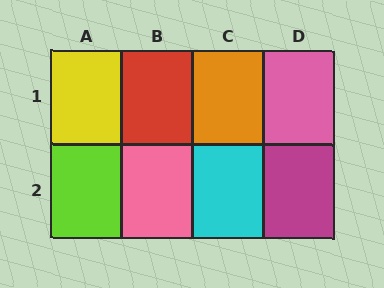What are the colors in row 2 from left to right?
Lime, pink, cyan, magenta.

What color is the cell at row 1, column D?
Pink.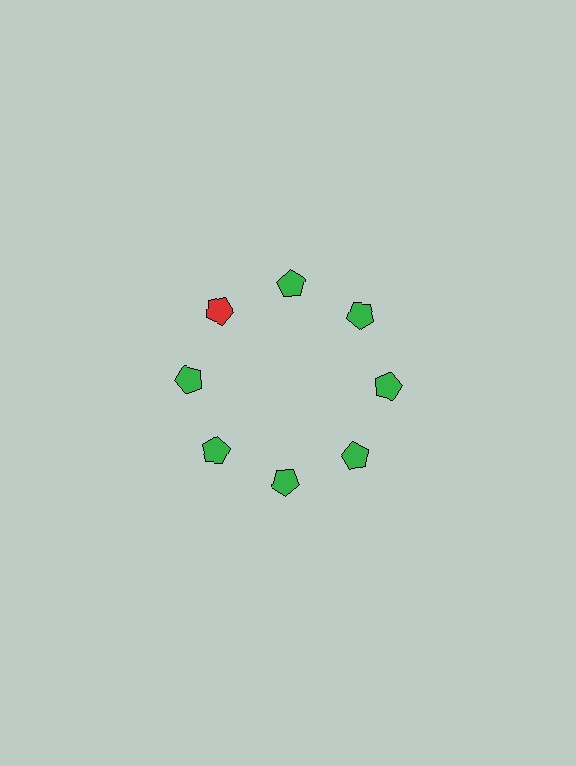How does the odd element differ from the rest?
It has a different color: red instead of green.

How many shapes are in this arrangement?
There are 8 shapes arranged in a ring pattern.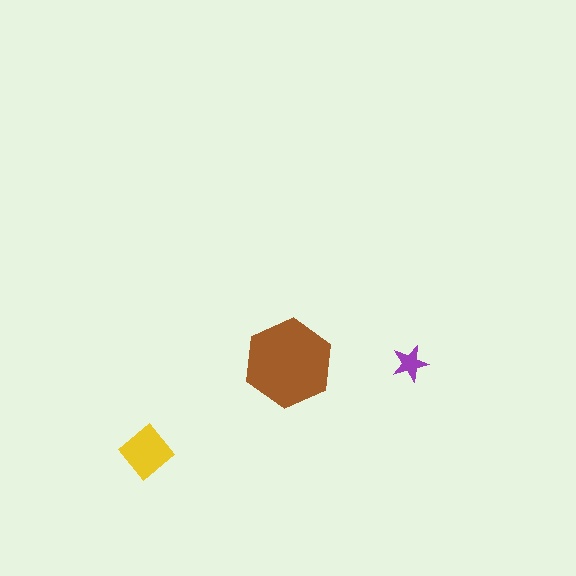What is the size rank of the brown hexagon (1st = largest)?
1st.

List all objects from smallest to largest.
The purple star, the yellow diamond, the brown hexagon.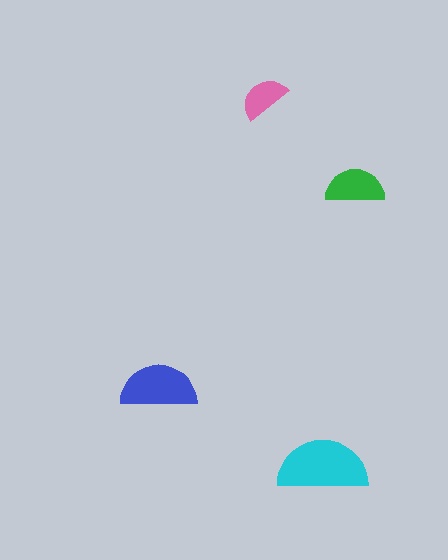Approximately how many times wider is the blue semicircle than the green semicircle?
About 1.5 times wider.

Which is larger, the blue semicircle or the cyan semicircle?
The cyan one.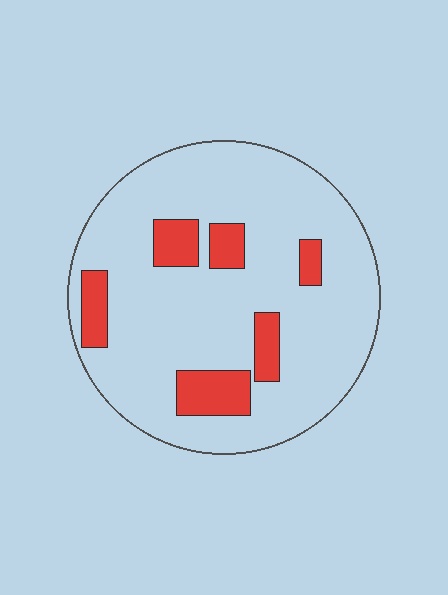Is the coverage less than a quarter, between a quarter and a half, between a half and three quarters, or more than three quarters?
Less than a quarter.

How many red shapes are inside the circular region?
6.